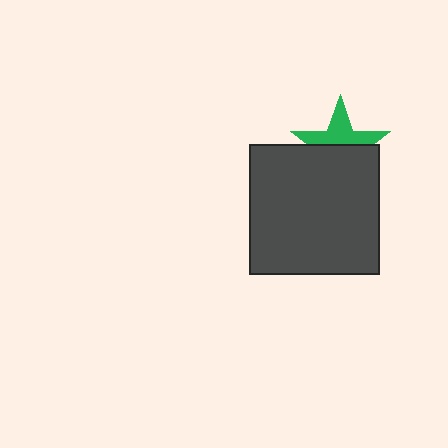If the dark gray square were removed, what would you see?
You would see the complete green star.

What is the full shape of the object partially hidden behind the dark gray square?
The partially hidden object is a green star.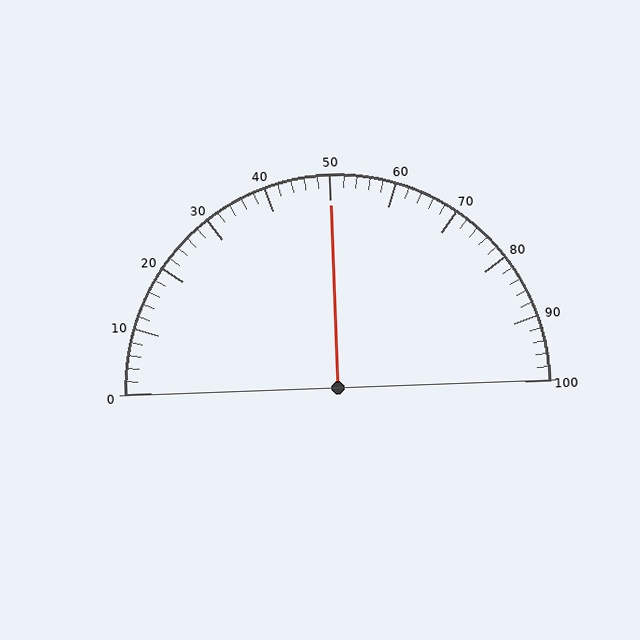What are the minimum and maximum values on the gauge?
The gauge ranges from 0 to 100.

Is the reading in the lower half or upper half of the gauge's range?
The reading is in the upper half of the range (0 to 100).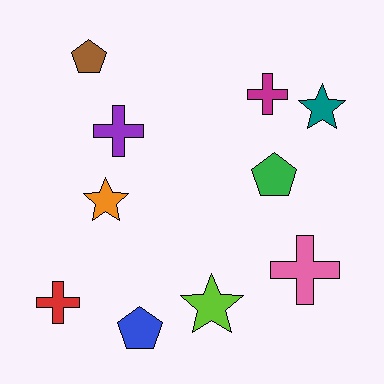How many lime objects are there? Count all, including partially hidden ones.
There is 1 lime object.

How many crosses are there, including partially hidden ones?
There are 4 crosses.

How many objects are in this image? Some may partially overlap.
There are 10 objects.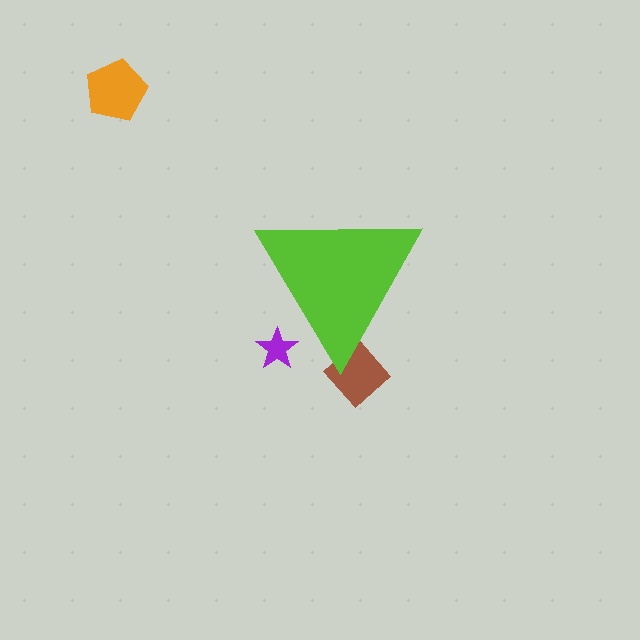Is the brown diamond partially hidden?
Yes, the brown diamond is partially hidden behind the lime triangle.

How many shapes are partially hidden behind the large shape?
2 shapes are partially hidden.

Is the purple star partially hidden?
Yes, the purple star is partially hidden behind the lime triangle.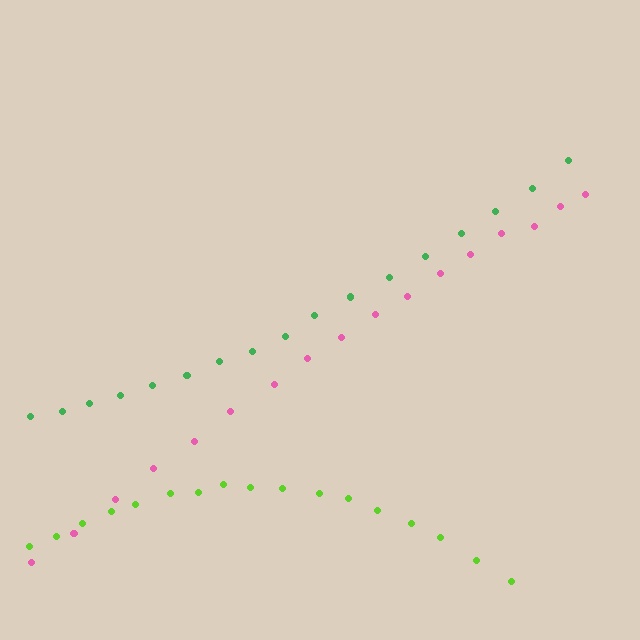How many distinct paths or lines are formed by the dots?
There are 3 distinct paths.